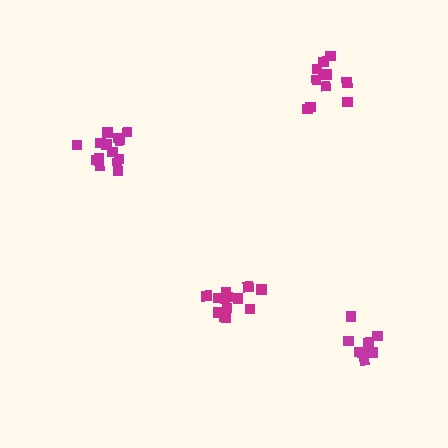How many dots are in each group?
Group 1: 14 dots, Group 2: 9 dots, Group 3: 11 dots, Group 4: 15 dots (49 total).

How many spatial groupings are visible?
There are 4 spatial groupings.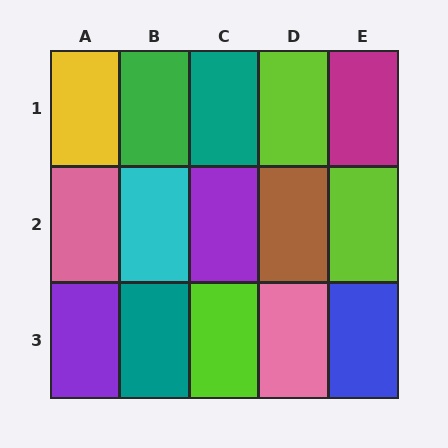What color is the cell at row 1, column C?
Teal.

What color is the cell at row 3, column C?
Lime.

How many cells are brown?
1 cell is brown.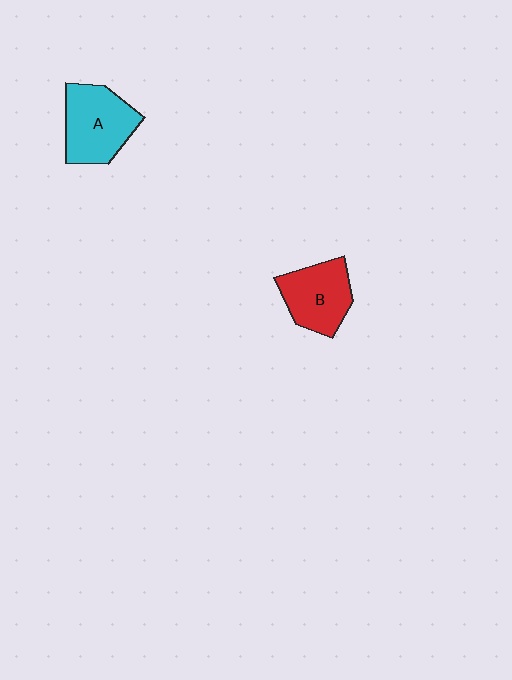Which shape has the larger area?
Shape A (cyan).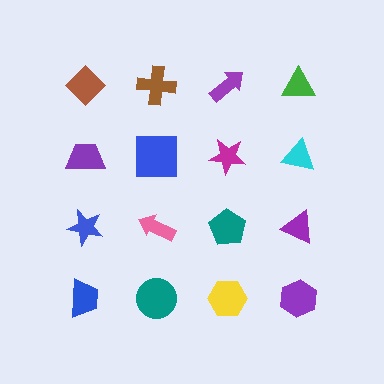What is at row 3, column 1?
A blue star.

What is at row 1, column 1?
A brown diamond.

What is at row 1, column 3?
A purple arrow.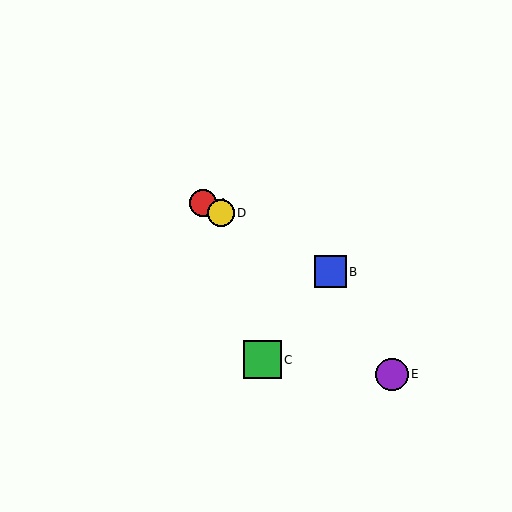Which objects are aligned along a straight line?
Objects A, B, D are aligned along a straight line.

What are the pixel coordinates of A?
Object A is at (203, 203).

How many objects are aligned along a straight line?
3 objects (A, B, D) are aligned along a straight line.